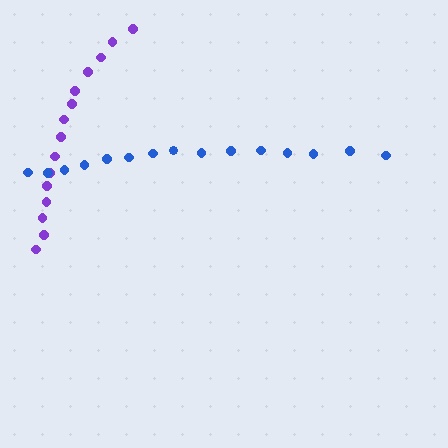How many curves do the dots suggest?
There are 2 distinct paths.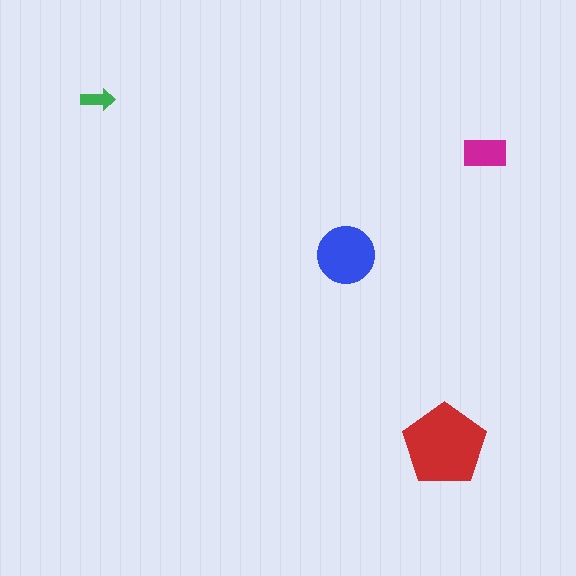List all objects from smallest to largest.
The green arrow, the magenta rectangle, the blue circle, the red pentagon.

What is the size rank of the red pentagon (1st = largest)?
1st.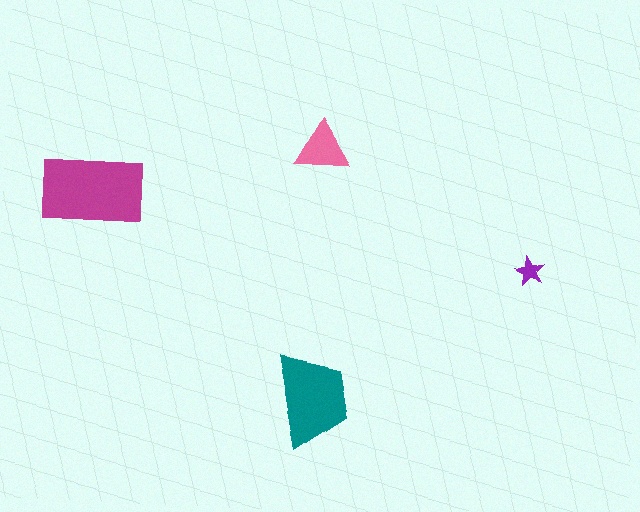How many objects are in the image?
There are 4 objects in the image.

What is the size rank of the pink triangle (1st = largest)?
3rd.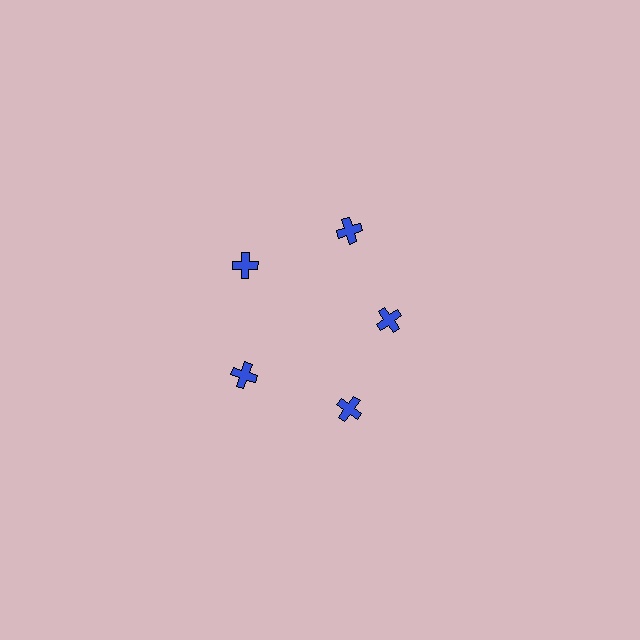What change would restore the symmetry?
The symmetry would be restored by moving it outward, back onto the ring so that all 5 crosses sit at equal angles and equal distance from the center.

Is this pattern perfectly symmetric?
No. The 5 blue crosses are arranged in a ring, but one element near the 3 o'clock position is pulled inward toward the center, breaking the 5-fold rotational symmetry.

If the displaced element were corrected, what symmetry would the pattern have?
It would have 5-fold rotational symmetry — the pattern would map onto itself every 72 degrees.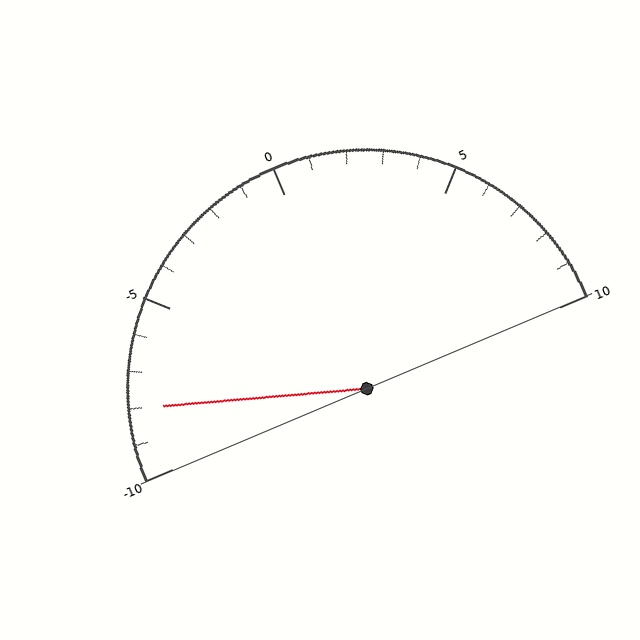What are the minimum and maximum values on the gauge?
The gauge ranges from -10 to 10.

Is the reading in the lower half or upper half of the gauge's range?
The reading is in the lower half of the range (-10 to 10).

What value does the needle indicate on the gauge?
The needle indicates approximately -8.